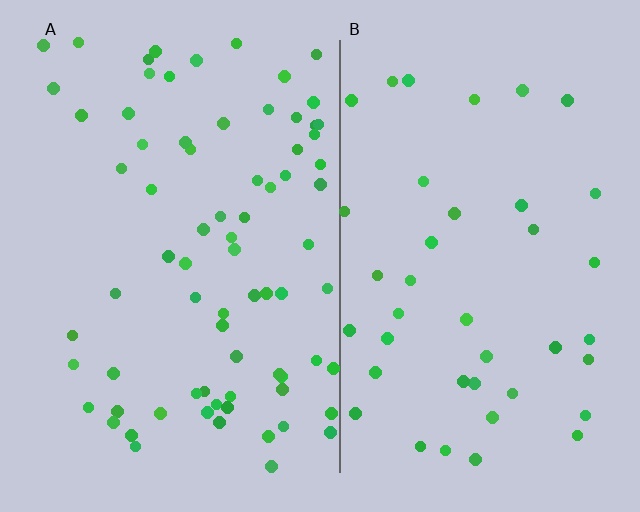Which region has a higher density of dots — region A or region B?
A (the left).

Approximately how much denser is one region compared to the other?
Approximately 1.8× — region A over region B.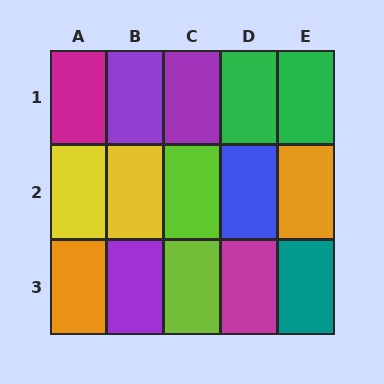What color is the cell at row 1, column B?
Purple.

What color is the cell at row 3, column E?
Teal.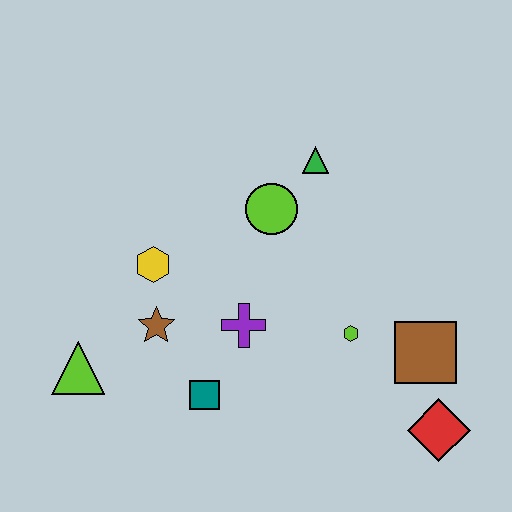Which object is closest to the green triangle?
The lime circle is closest to the green triangle.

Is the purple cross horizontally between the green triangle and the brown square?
No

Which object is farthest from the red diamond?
The lime triangle is farthest from the red diamond.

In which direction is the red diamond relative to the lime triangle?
The red diamond is to the right of the lime triangle.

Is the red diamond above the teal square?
No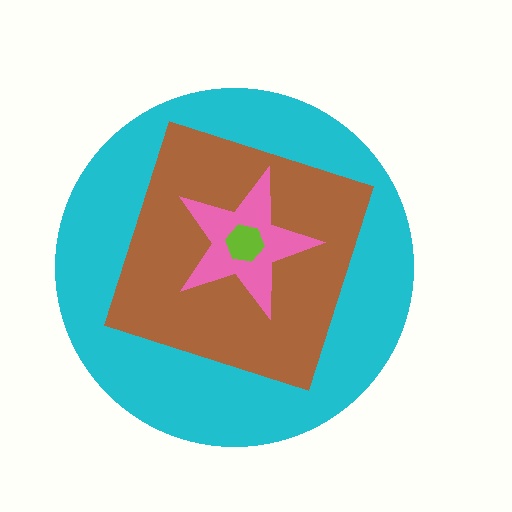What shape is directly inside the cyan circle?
The brown square.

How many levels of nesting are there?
4.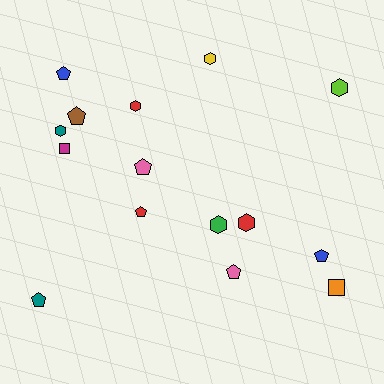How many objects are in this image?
There are 15 objects.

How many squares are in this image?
There are 2 squares.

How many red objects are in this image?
There are 3 red objects.